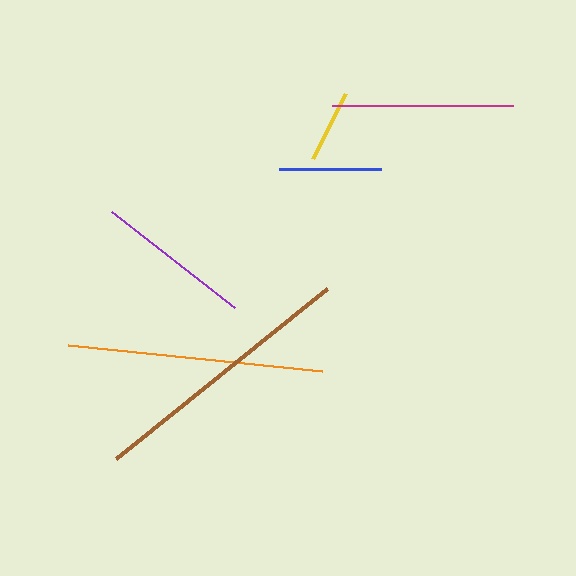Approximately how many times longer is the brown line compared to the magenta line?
The brown line is approximately 1.5 times the length of the magenta line.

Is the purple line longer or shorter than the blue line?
The purple line is longer than the blue line.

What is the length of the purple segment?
The purple segment is approximately 157 pixels long.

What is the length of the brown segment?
The brown segment is approximately 271 pixels long.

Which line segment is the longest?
The brown line is the longest at approximately 271 pixels.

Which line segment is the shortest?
The yellow line is the shortest at approximately 73 pixels.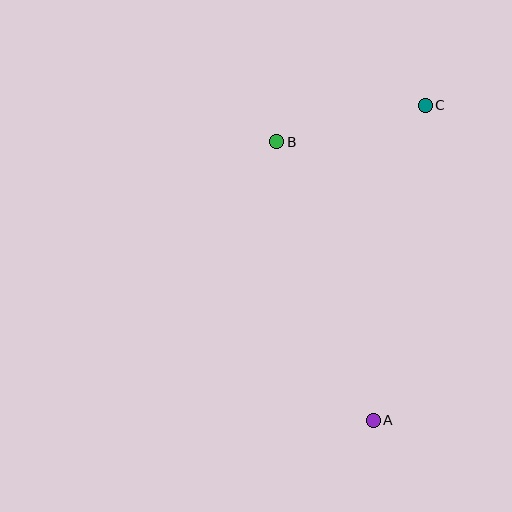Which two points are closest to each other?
Points B and C are closest to each other.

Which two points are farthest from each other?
Points A and C are farthest from each other.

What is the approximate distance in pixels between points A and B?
The distance between A and B is approximately 295 pixels.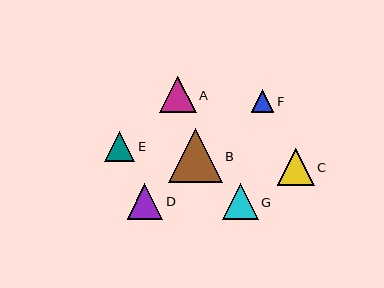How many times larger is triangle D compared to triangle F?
Triangle D is approximately 1.6 times the size of triangle F.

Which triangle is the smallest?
Triangle F is the smallest with a size of approximately 23 pixels.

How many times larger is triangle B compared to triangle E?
Triangle B is approximately 1.8 times the size of triangle E.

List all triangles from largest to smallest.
From largest to smallest: B, C, A, G, D, E, F.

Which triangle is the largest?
Triangle B is the largest with a size of approximately 54 pixels.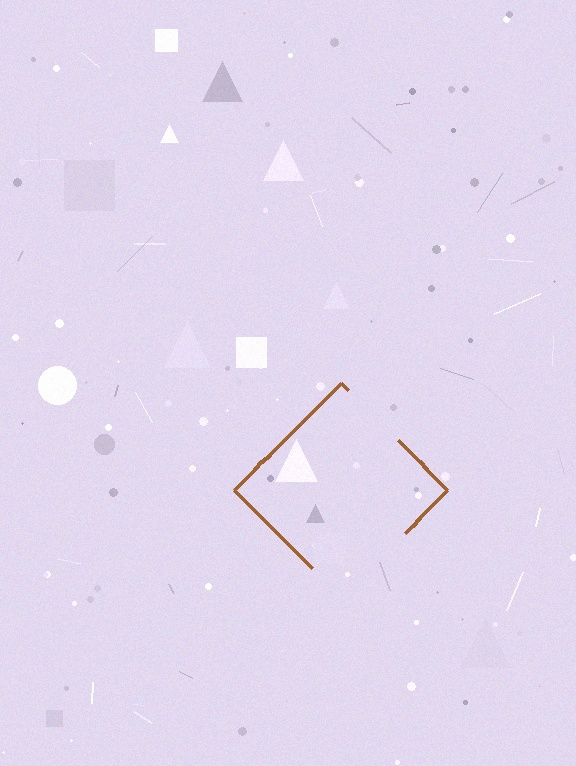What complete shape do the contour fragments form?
The contour fragments form a diamond.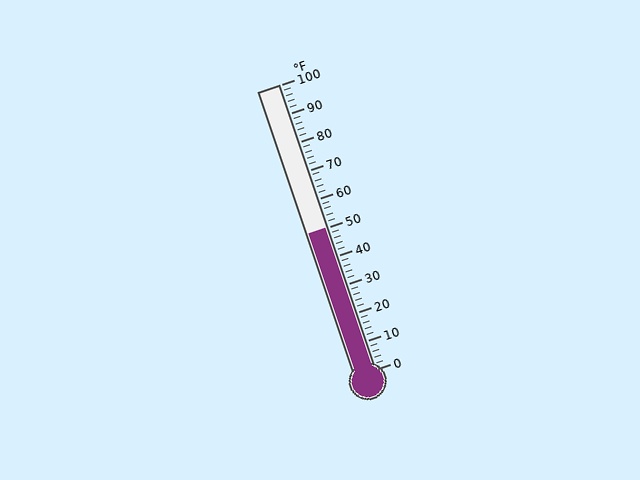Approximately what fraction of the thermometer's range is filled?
The thermometer is filled to approximately 50% of its range.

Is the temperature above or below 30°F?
The temperature is above 30°F.